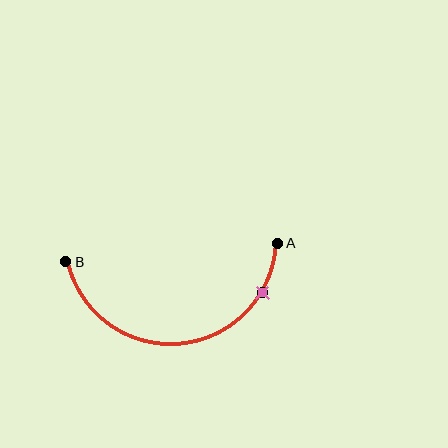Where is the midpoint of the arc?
The arc midpoint is the point on the curve farthest from the straight line joining A and B. It sits below that line.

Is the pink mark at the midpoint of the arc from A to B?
No. The pink mark lies on the arc but is closer to endpoint A. The arc midpoint would be at the point on the curve equidistant along the arc from both A and B.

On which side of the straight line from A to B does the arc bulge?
The arc bulges below the straight line connecting A and B.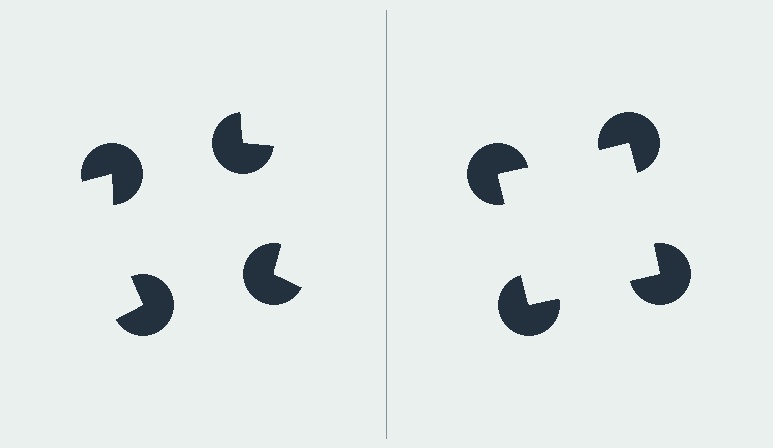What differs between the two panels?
The pac-man discs are positioned identically on both sides; only the wedge orientations differ. On the right they align to a square; on the left they are misaligned.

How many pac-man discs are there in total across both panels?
8 — 4 on each side.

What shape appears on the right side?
An illusory square.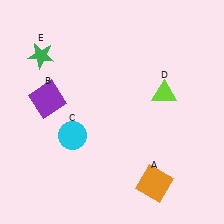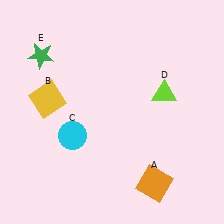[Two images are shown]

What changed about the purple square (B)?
In Image 1, B is purple. In Image 2, it changed to yellow.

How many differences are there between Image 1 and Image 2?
There is 1 difference between the two images.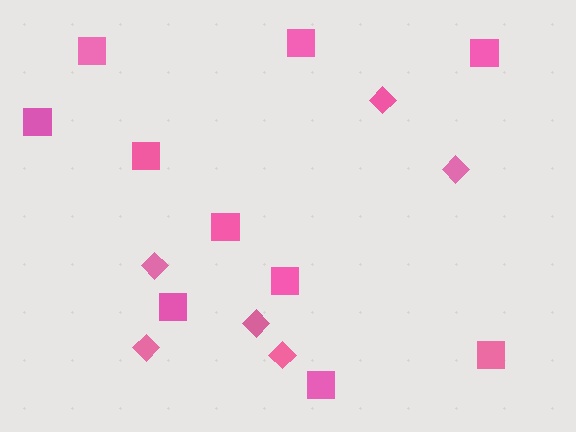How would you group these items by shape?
There are 2 groups: one group of squares (10) and one group of diamonds (6).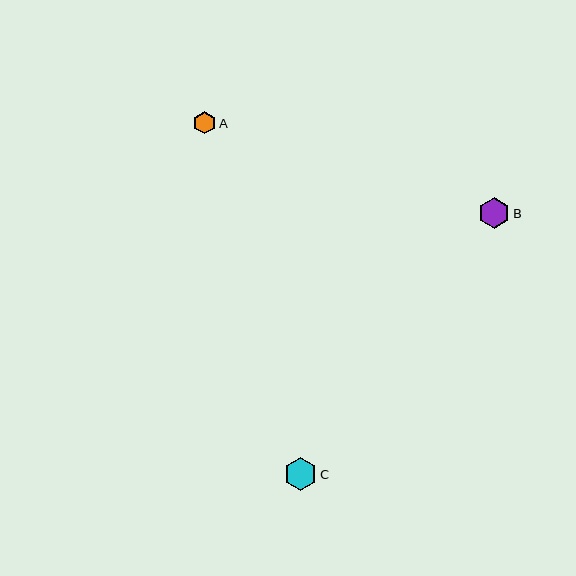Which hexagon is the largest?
Hexagon C is the largest with a size of approximately 33 pixels.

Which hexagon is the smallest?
Hexagon A is the smallest with a size of approximately 22 pixels.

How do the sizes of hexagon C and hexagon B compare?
Hexagon C and hexagon B are approximately the same size.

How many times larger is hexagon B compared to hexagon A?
Hexagon B is approximately 1.4 times the size of hexagon A.